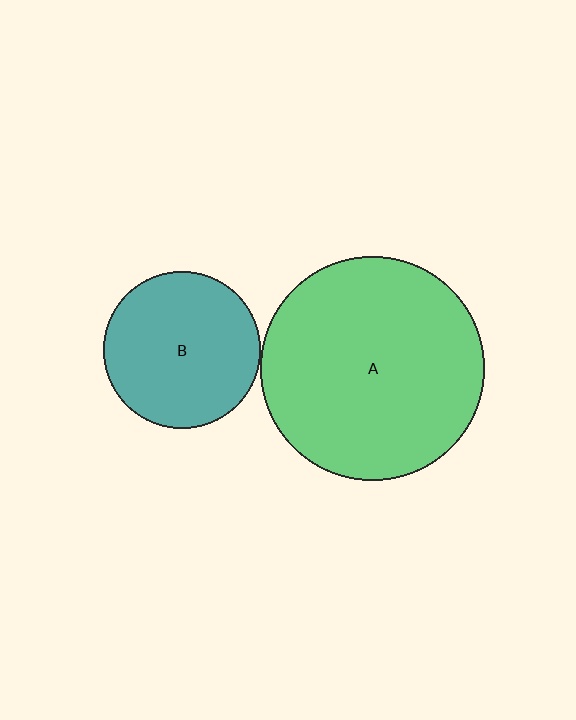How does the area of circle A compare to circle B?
Approximately 2.0 times.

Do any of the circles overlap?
No, none of the circles overlap.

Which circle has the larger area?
Circle A (green).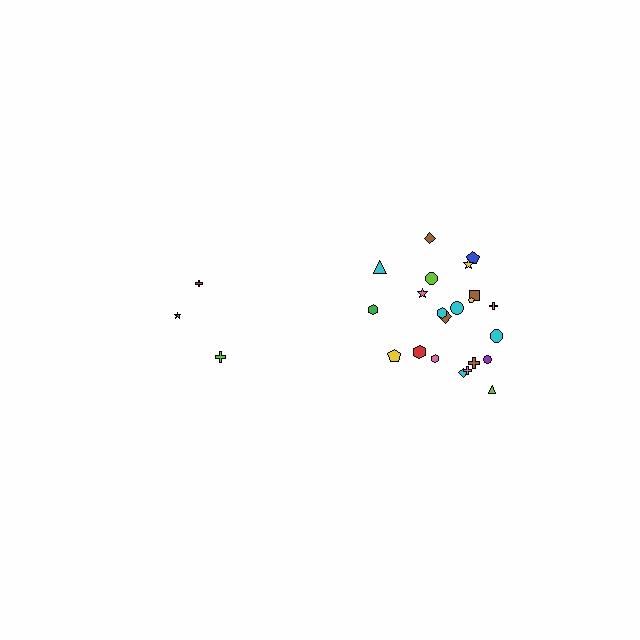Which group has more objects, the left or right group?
The right group.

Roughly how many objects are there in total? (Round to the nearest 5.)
Roughly 25 objects in total.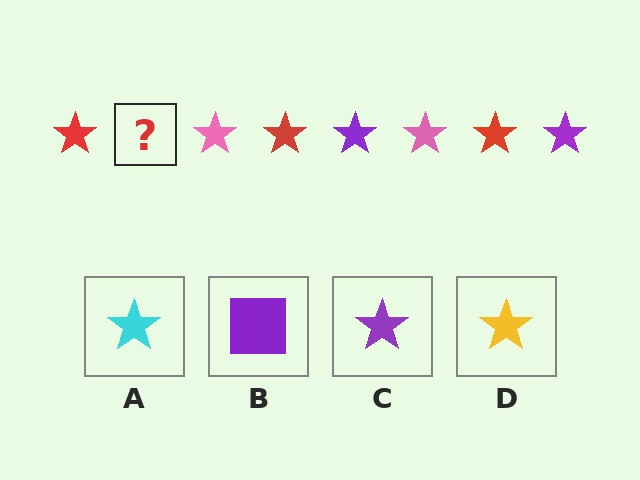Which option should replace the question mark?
Option C.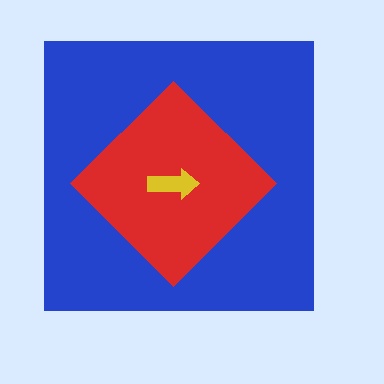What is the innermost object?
The yellow arrow.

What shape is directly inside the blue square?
The red diamond.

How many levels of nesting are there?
3.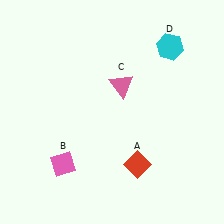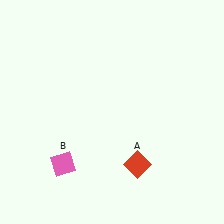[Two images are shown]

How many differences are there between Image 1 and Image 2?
There are 2 differences between the two images.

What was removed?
The pink triangle (C), the cyan hexagon (D) were removed in Image 2.